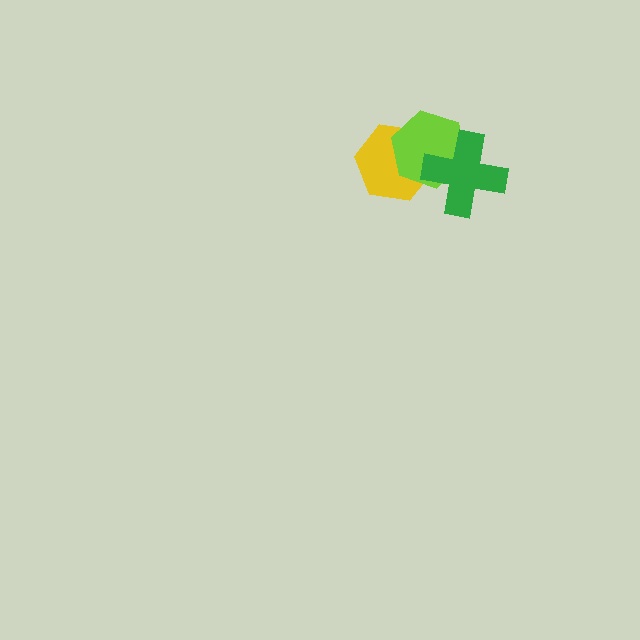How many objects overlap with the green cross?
2 objects overlap with the green cross.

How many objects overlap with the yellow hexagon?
2 objects overlap with the yellow hexagon.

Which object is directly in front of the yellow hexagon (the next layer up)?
The lime hexagon is directly in front of the yellow hexagon.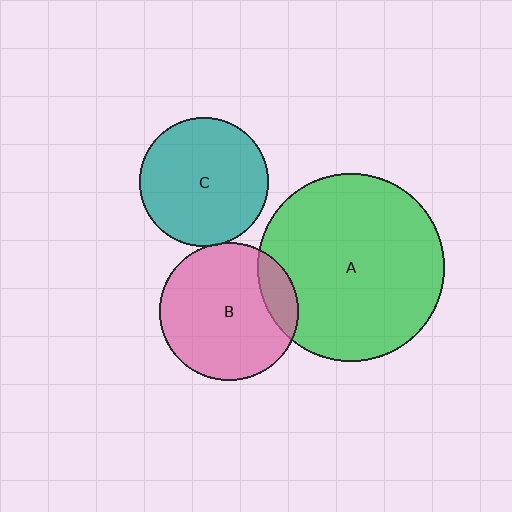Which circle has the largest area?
Circle A (green).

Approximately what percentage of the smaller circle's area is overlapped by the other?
Approximately 15%.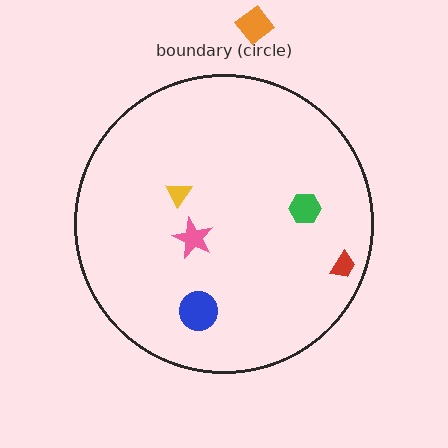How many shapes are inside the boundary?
5 inside, 1 outside.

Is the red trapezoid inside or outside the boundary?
Inside.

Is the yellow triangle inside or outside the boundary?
Inside.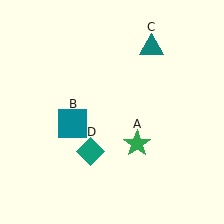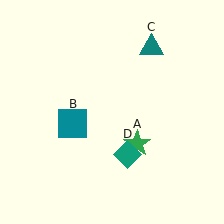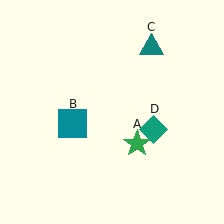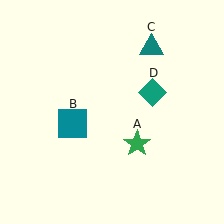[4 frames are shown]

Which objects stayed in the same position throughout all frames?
Green star (object A) and teal square (object B) and teal triangle (object C) remained stationary.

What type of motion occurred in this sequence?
The teal diamond (object D) rotated counterclockwise around the center of the scene.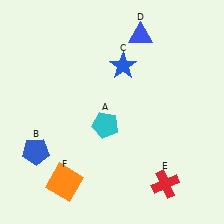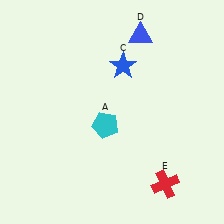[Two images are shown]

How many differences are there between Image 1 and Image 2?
There are 2 differences between the two images.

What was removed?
The orange square (F), the blue pentagon (B) were removed in Image 2.